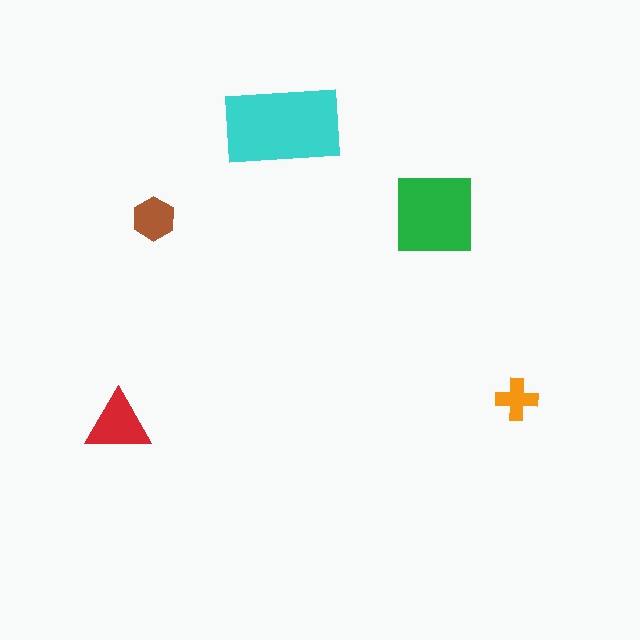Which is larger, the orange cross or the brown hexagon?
The brown hexagon.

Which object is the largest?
The cyan rectangle.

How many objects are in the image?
There are 5 objects in the image.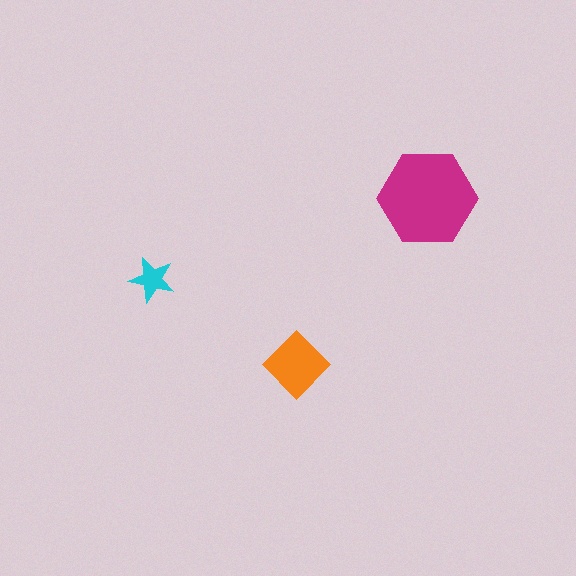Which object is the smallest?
The cyan star.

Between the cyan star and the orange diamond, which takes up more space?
The orange diamond.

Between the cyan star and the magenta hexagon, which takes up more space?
The magenta hexagon.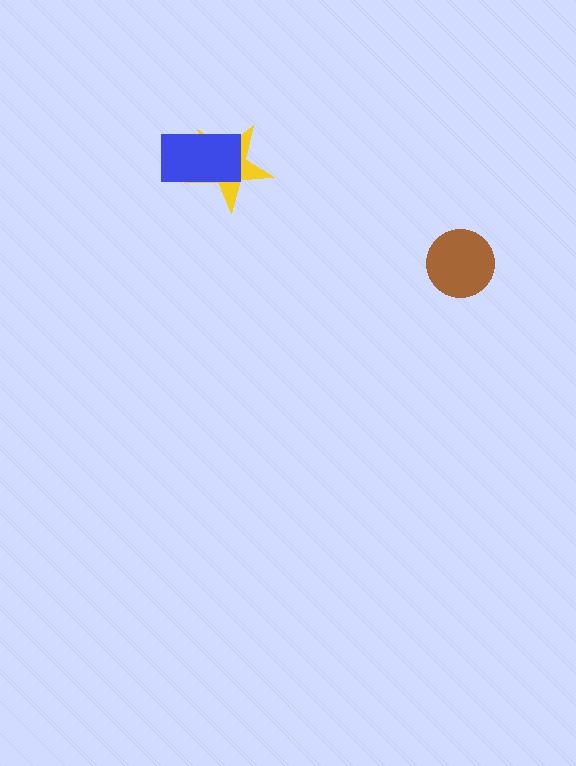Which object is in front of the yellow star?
The blue rectangle is in front of the yellow star.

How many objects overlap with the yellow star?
1 object overlaps with the yellow star.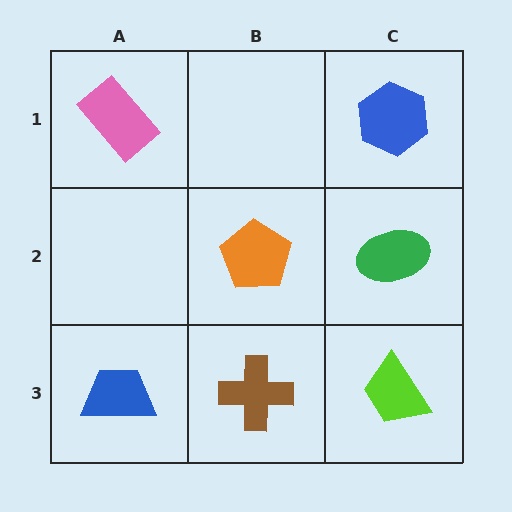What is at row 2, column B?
An orange pentagon.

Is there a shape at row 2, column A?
No, that cell is empty.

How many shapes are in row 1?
2 shapes.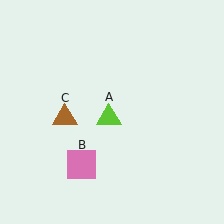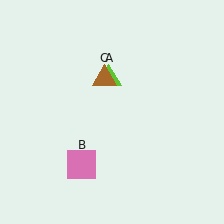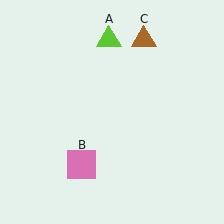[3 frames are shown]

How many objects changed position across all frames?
2 objects changed position: lime triangle (object A), brown triangle (object C).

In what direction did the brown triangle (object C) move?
The brown triangle (object C) moved up and to the right.